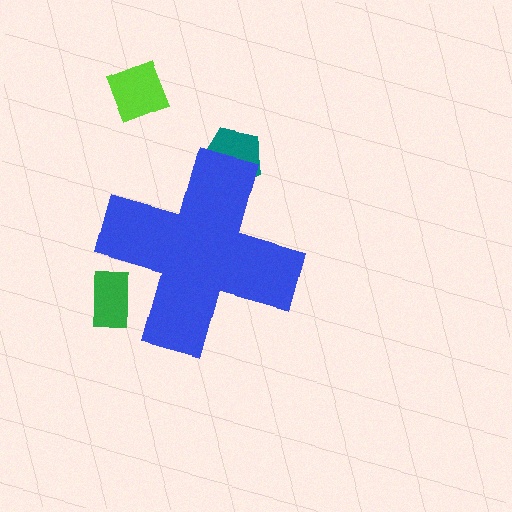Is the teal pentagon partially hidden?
Yes, the teal pentagon is partially hidden behind the blue cross.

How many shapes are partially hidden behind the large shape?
2 shapes are partially hidden.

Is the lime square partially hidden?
No, the lime square is fully visible.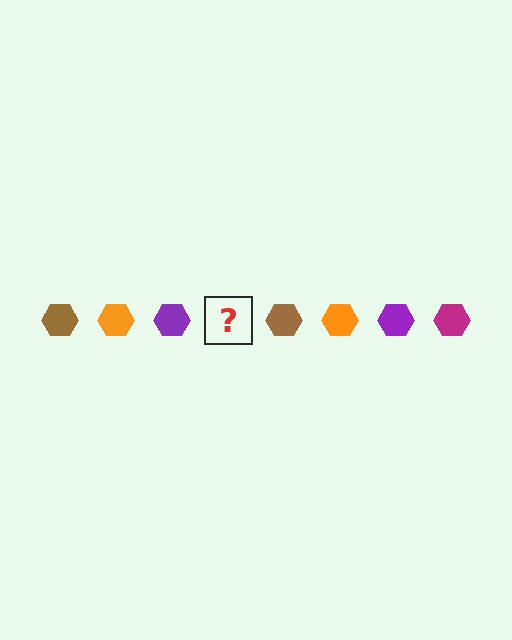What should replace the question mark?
The question mark should be replaced with a magenta hexagon.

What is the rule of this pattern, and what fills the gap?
The rule is that the pattern cycles through brown, orange, purple, magenta hexagons. The gap should be filled with a magenta hexagon.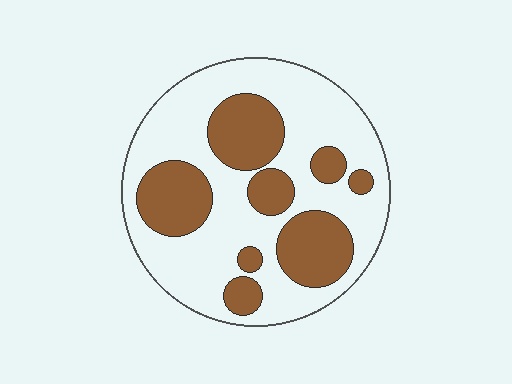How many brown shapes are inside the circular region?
8.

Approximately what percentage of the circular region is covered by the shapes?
Approximately 35%.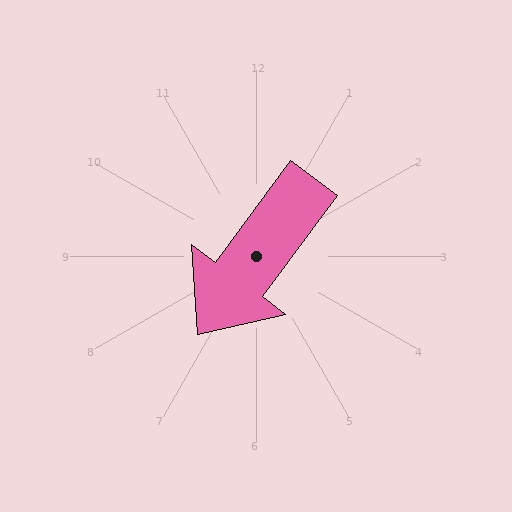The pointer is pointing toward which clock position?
Roughly 7 o'clock.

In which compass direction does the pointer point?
Southwest.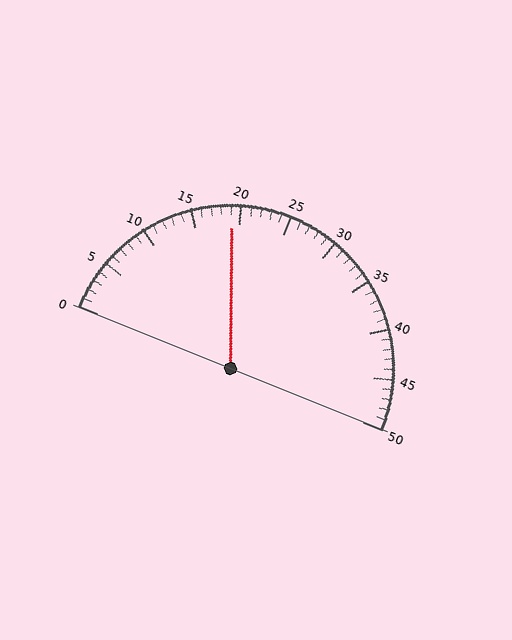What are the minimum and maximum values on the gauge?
The gauge ranges from 0 to 50.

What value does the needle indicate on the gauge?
The needle indicates approximately 19.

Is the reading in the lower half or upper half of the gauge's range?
The reading is in the lower half of the range (0 to 50).